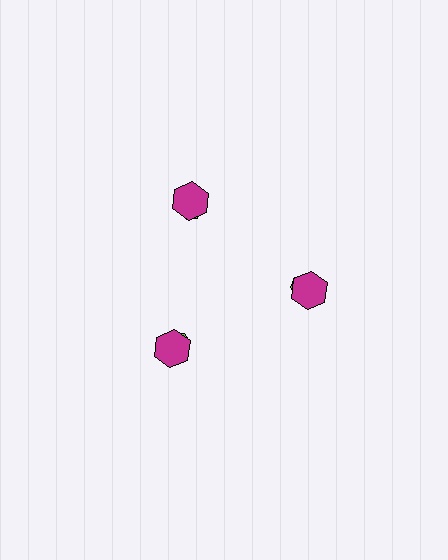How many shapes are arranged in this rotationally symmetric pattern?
There are 6 shapes, arranged in 3 groups of 2.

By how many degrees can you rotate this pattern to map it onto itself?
The pattern maps onto itself every 120 degrees of rotation.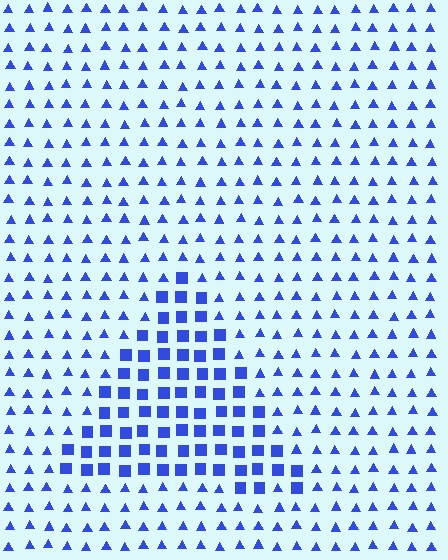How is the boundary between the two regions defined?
The boundary is defined by a change in element shape: squares inside vs. triangles outside. All elements share the same color and spacing.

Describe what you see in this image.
The image is filled with small blue elements arranged in a uniform grid. A triangle-shaped region contains squares, while the surrounding area contains triangles. The boundary is defined purely by the change in element shape.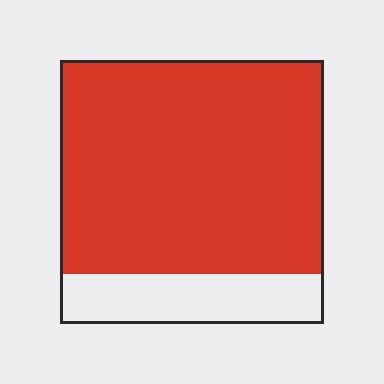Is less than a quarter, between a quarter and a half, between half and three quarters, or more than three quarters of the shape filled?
More than three quarters.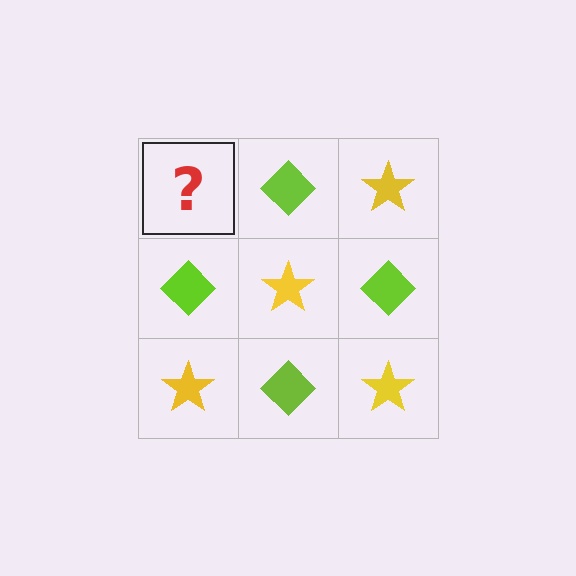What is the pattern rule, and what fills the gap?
The rule is that it alternates yellow star and lime diamond in a checkerboard pattern. The gap should be filled with a yellow star.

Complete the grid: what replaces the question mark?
The question mark should be replaced with a yellow star.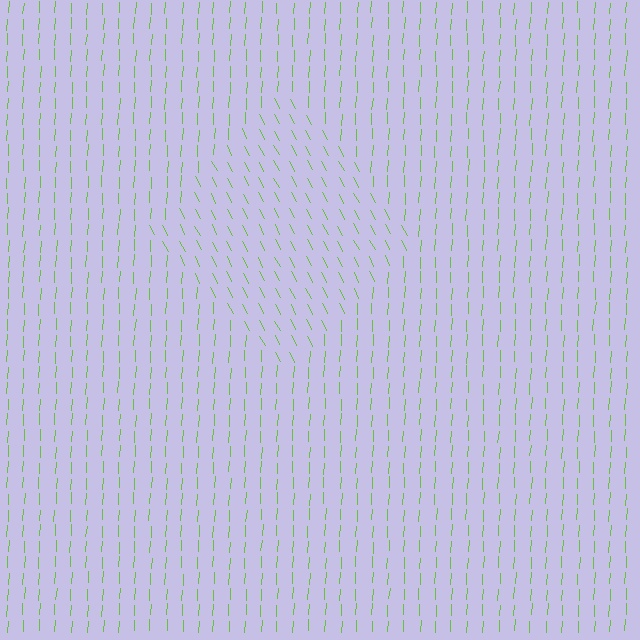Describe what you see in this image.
The image is filled with small lime line segments. A diamond region in the image has lines oriented differently from the surrounding lines, creating a visible texture boundary.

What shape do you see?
I see a diamond.